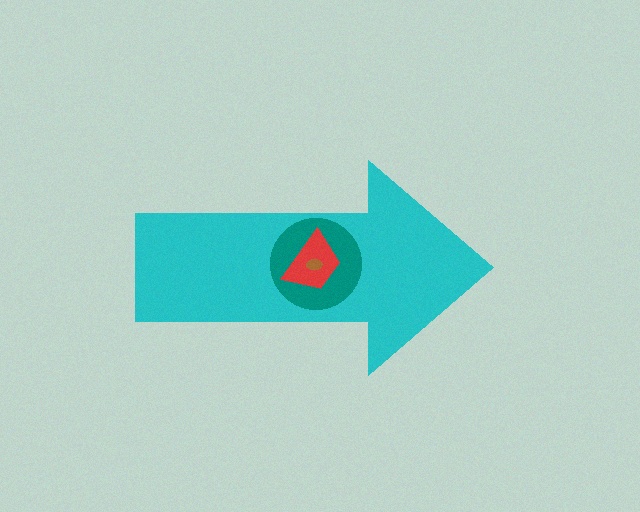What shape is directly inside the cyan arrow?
The teal circle.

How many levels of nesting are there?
4.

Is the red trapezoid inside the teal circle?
Yes.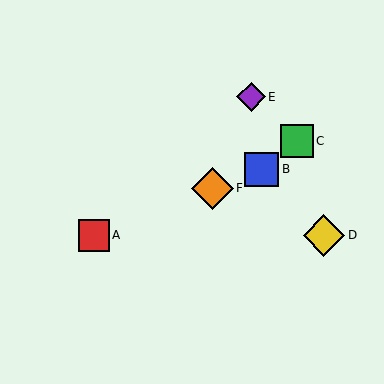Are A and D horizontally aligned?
Yes, both are at y≈235.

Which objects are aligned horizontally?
Objects A, D are aligned horizontally.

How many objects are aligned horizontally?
2 objects (A, D) are aligned horizontally.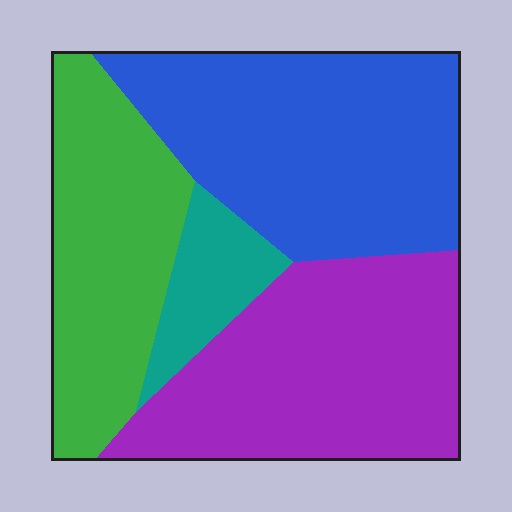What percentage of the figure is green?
Green takes up between a sixth and a third of the figure.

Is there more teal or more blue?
Blue.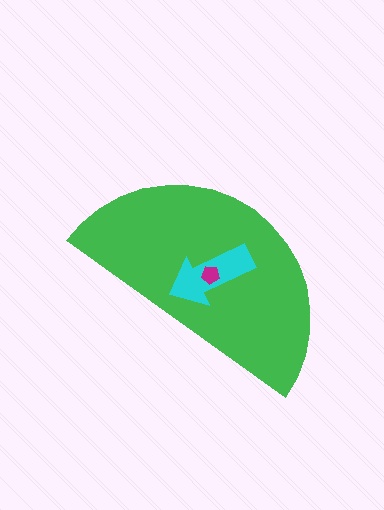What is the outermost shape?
The green semicircle.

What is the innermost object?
The magenta pentagon.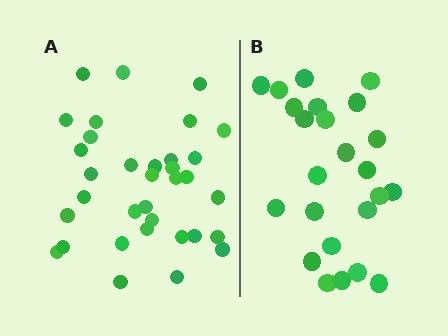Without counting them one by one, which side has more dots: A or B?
Region A (the left region) has more dots.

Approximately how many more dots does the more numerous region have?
Region A has roughly 10 or so more dots than region B.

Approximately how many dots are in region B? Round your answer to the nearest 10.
About 20 dots. (The exact count is 24, which rounds to 20.)